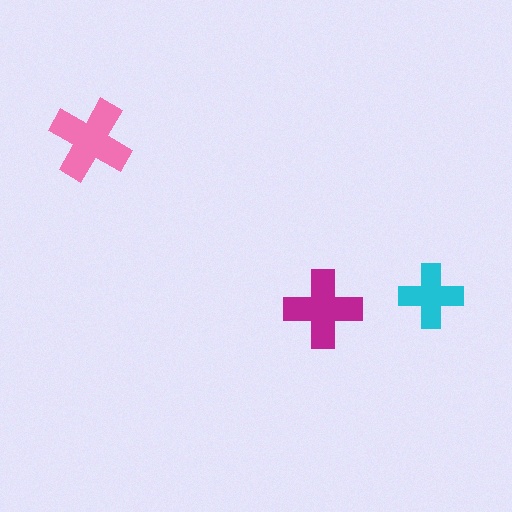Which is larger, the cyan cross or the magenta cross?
The magenta one.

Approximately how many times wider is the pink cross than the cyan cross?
About 1.5 times wider.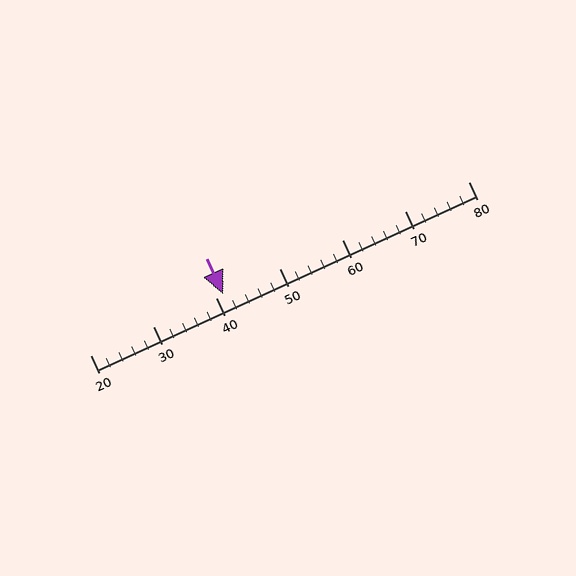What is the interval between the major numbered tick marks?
The major tick marks are spaced 10 units apart.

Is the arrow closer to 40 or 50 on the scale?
The arrow is closer to 40.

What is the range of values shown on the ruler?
The ruler shows values from 20 to 80.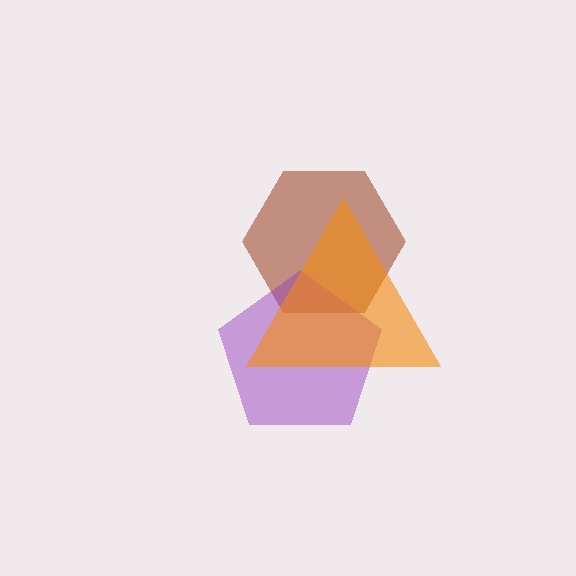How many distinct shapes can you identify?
There are 3 distinct shapes: a brown hexagon, a purple pentagon, an orange triangle.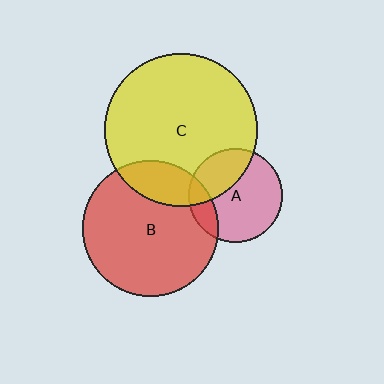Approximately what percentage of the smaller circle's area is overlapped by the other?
Approximately 20%.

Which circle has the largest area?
Circle C (yellow).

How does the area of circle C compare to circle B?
Approximately 1.3 times.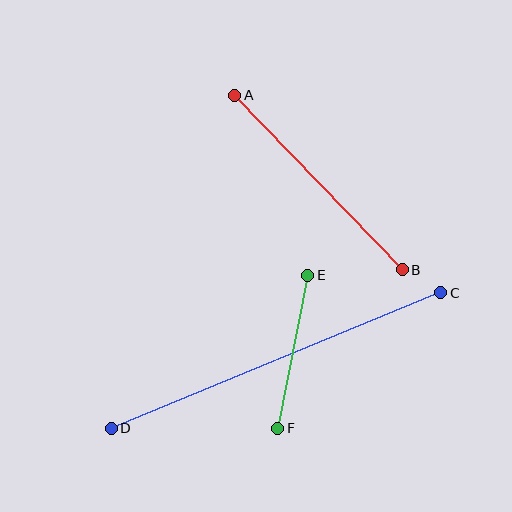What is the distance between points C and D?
The distance is approximately 356 pixels.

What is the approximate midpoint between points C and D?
The midpoint is at approximately (276, 360) pixels.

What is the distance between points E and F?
The distance is approximately 156 pixels.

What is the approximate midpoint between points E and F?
The midpoint is at approximately (293, 352) pixels.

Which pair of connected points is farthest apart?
Points C and D are farthest apart.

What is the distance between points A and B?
The distance is approximately 242 pixels.